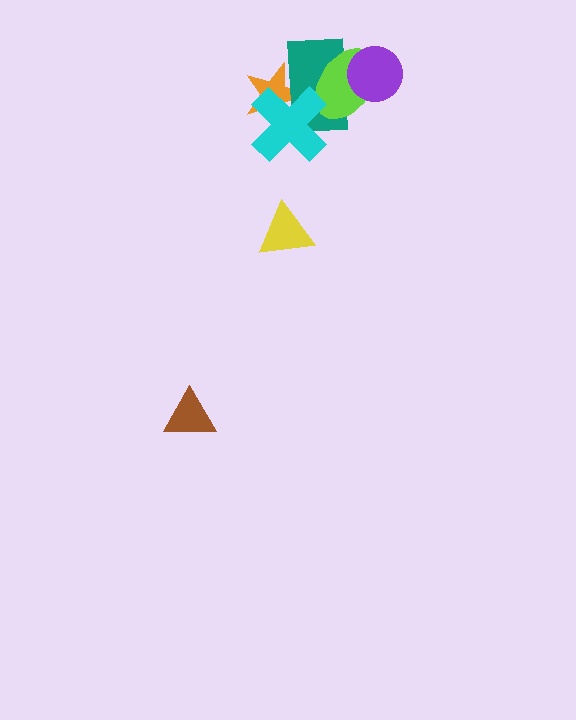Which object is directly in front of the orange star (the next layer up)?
The teal rectangle is directly in front of the orange star.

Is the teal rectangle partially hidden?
Yes, it is partially covered by another shape.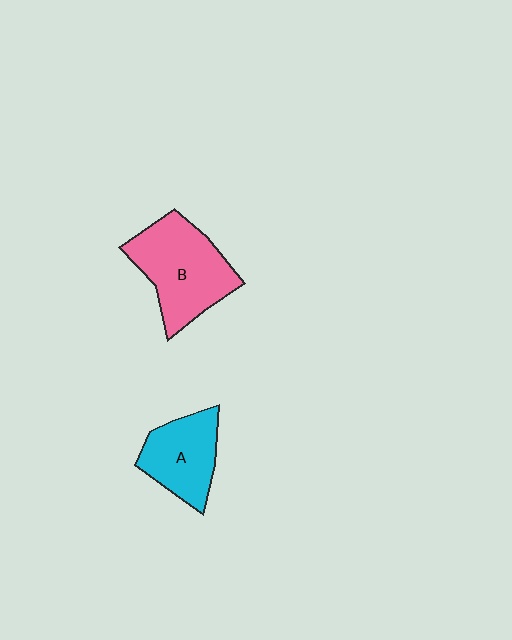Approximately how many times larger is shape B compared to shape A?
Approximately 1.4 times.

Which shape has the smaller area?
Shape A (cyan).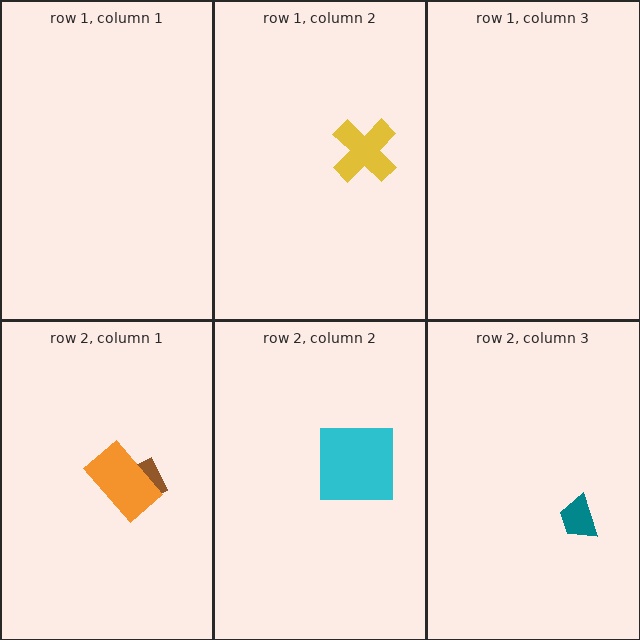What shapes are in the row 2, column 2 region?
The cyan square.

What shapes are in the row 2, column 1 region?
The brown diamond, the orange rectangle.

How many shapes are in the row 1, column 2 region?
1.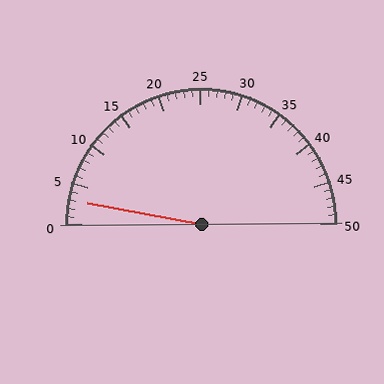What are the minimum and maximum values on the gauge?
The gauge ranges from 0 to 50.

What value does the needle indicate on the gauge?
The needle indicates approximately 3.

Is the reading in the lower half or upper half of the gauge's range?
The reading is in the lower half of the range (0 to 50).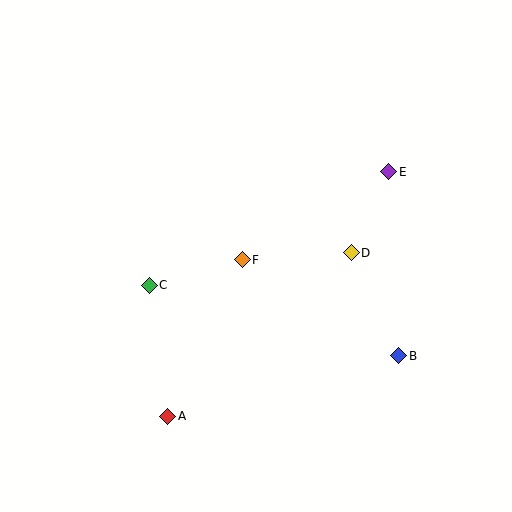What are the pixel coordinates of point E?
Point E is at (389, 172).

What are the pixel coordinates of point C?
Point C is at (149, 285).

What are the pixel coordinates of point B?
Point B is at (399, 356).